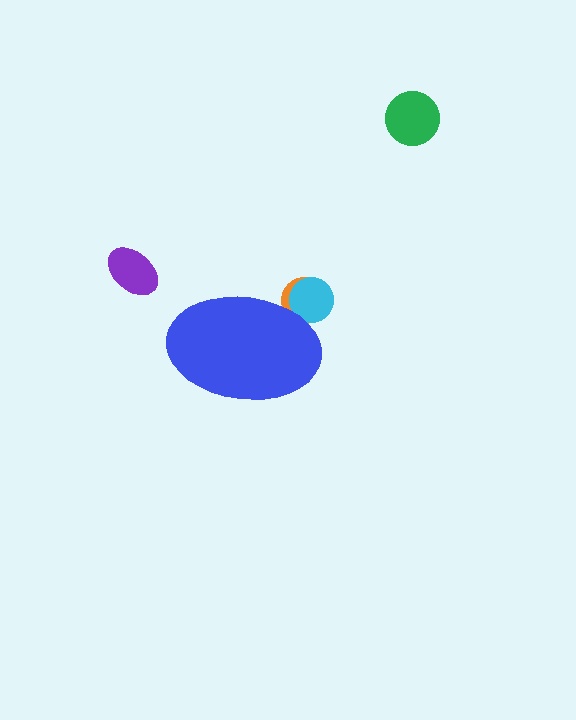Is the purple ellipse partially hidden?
No, the purple ellipse is fully visible.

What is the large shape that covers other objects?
A blue ellipse.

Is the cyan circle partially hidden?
Yes, the cyan circle is partially hidden behind the blue ellipse.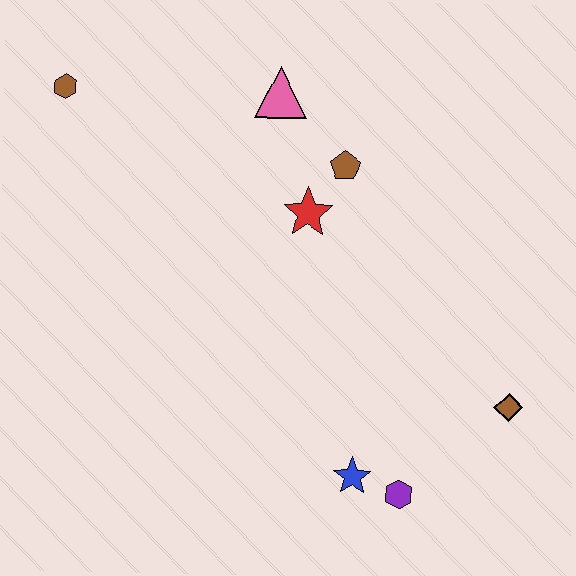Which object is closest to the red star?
The brown pentagon is closest to the red star.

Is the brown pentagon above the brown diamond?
Yes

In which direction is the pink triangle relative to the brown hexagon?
The pink triangle is to the right of the brown hexagon.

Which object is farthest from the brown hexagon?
The brown diamond is farthest from the brown hexagon.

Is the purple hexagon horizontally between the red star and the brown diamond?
Yes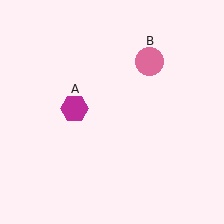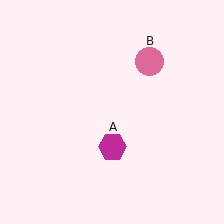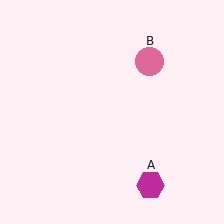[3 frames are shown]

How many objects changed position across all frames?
1 object changed position: magenta hexagon (object A).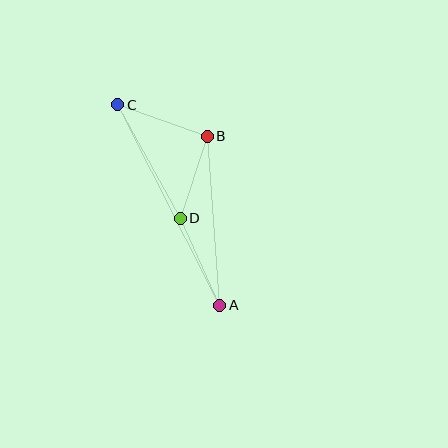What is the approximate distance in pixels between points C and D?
The distance between C and D is approximately 129 pixels.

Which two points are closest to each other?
Points B and D are closest to each other.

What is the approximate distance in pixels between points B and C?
The distance between B and C is approximately 95 pixels.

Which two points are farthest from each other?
Points A and C are farthest from each other.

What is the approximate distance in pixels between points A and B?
The distance between A and B is approximately 169 pixels.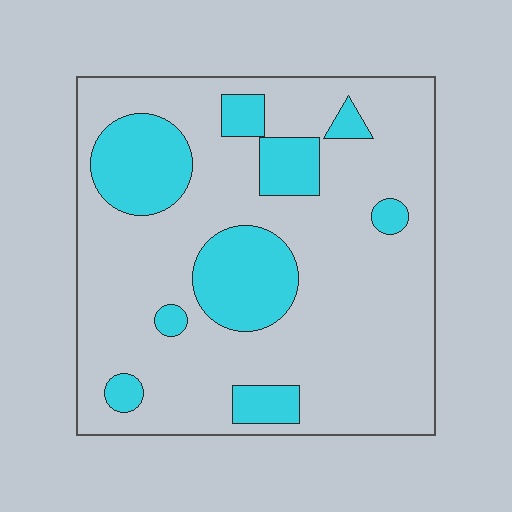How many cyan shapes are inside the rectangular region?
9.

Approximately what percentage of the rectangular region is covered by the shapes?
Approximately 25%.